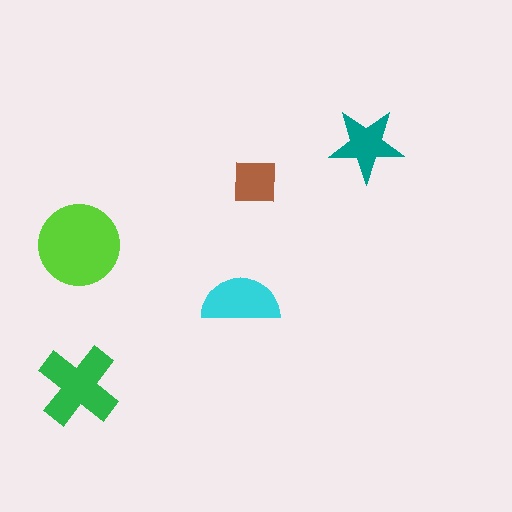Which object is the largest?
The lime circle.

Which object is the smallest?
The brown square.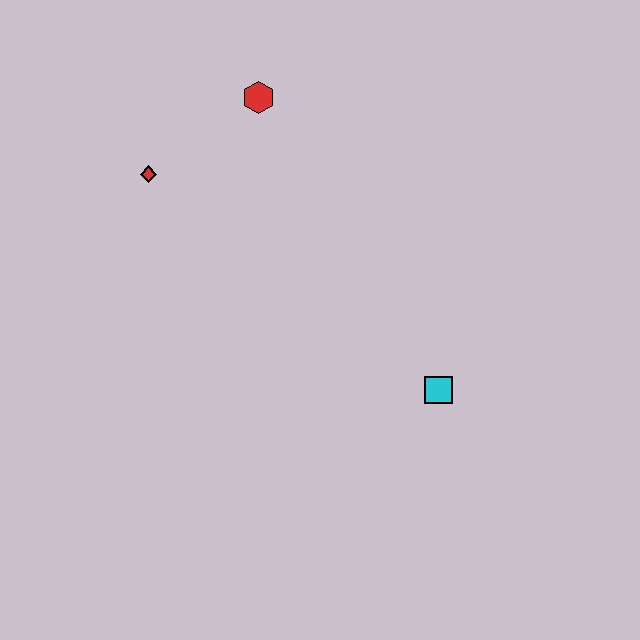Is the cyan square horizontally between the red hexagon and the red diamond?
No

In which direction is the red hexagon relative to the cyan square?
The red hexagon is above the cyan square.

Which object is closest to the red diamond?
The red hexagon is closest to the red diamond.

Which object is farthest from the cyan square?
The red diamond is farthest from the cyan square.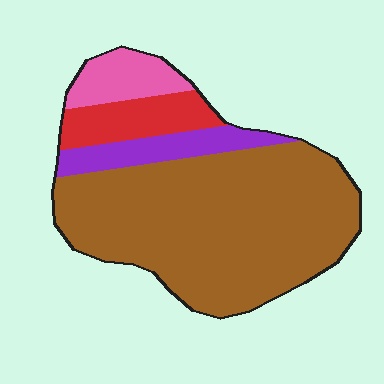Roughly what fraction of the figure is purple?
Purple covers 10% of the figure.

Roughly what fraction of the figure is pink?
Pink takes up about one tenth (1/10) of the figure.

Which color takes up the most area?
Brown, at roughly 70%.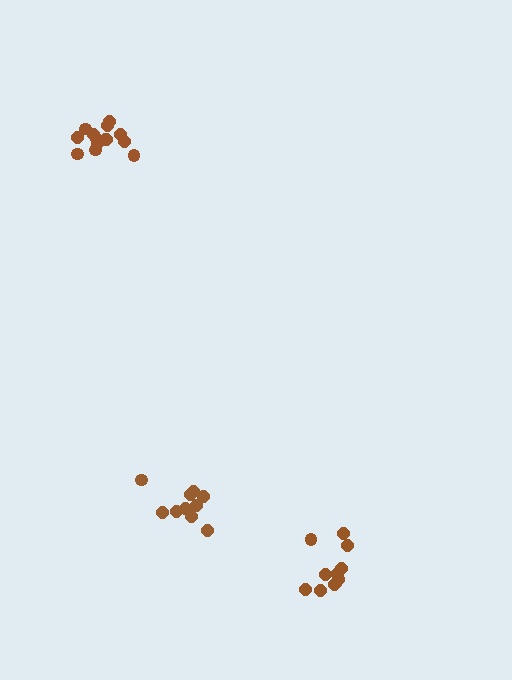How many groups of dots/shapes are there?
There are 3 groups.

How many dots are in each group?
Group 1: 11 dots, Group 2: 14 dots, Group 3: 10 dots (35 total).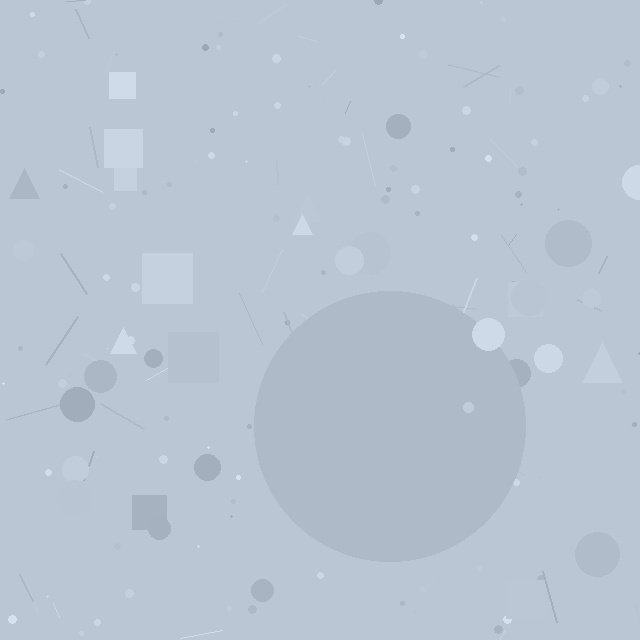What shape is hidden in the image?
A circle is hidden in the image.